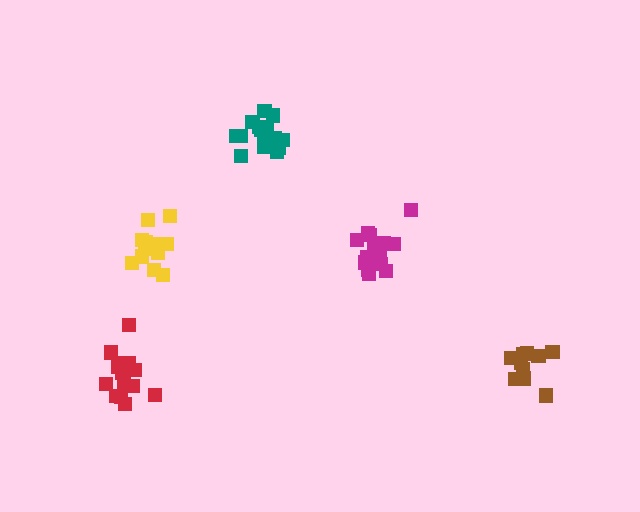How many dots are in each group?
Group 1: 10 dots, Group 2: 14 dots, Group 3: 14 dots, Group 4: 15 dots, Group 5: 14 dots (67 total).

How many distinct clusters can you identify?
There are 5 distinct clusters.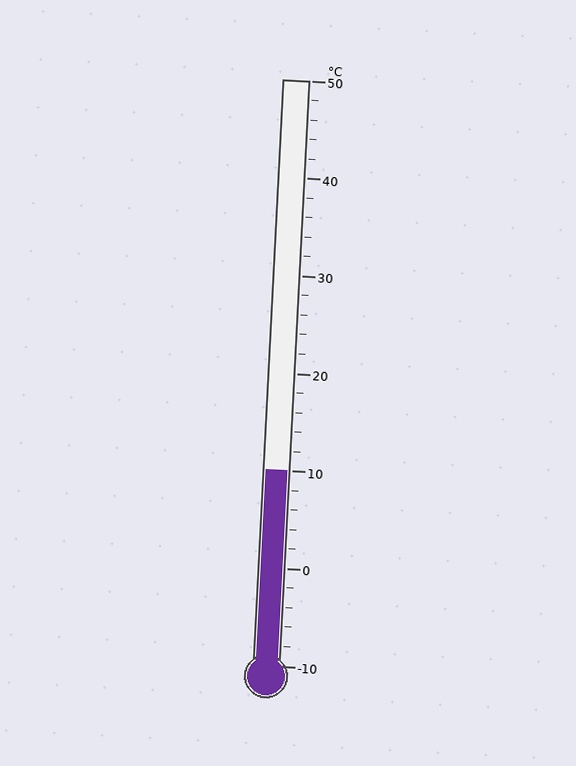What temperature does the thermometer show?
The thermometer shows approximately 10°C.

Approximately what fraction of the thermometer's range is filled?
The thermometer is filled to approximately 35% of its range.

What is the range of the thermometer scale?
The thermometer scale ranges from -10°C to 50°C.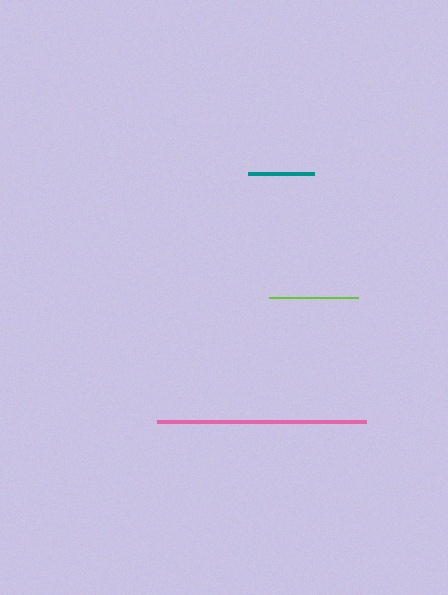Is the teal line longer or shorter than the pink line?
The pink line is longer than the teal line.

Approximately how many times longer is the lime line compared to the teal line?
The lime line is approximately 1.3 times the length of the teal line.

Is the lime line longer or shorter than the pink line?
The pink line is longer than the lime line.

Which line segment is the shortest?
The teal line is the shortest at approximately 66 pixels.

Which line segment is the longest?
The pink line is the longest at approximately 209 pixels.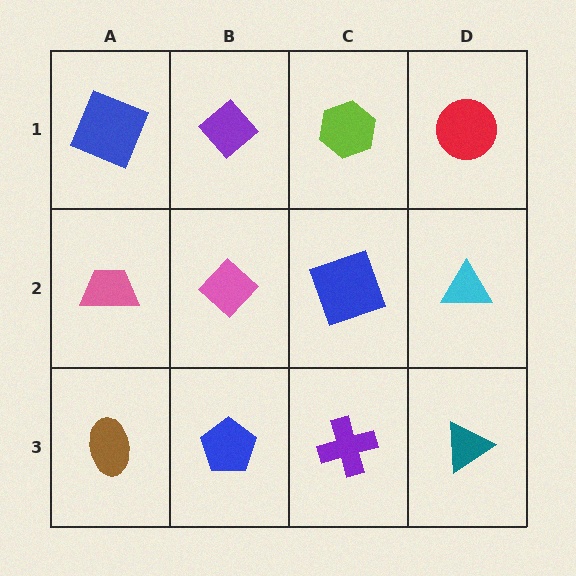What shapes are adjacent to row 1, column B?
A pink diamond (row 2, column B), a blue square (row 1, column A), a lime hexagon (row 1, column C).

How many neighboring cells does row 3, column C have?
3.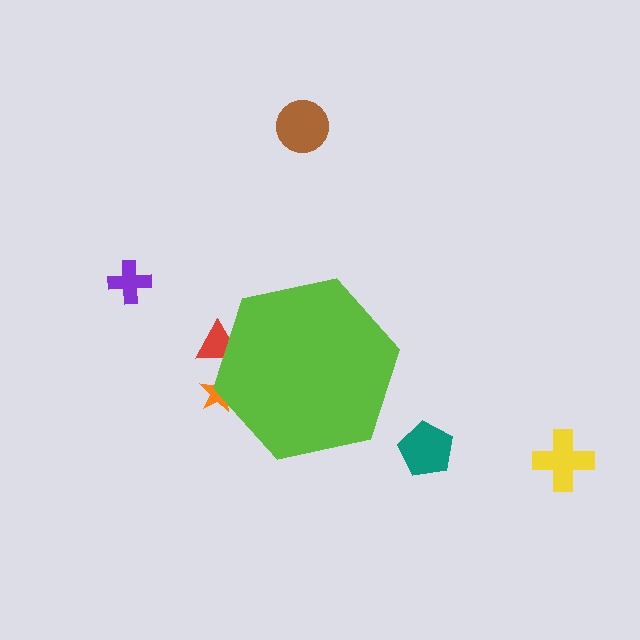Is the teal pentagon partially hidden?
No, the teal pentagon is fully visible.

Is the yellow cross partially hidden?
No, the yellow cross is fully visible.